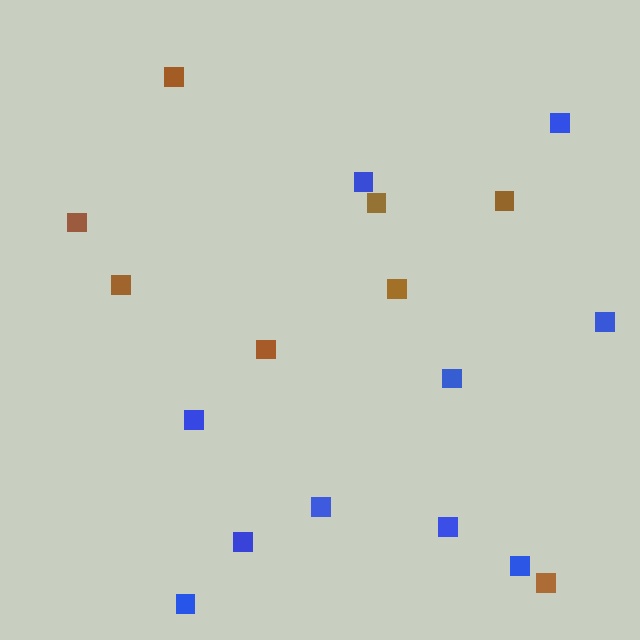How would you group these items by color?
There are 2 groups: one group of brown squares (8) and one group of blue squares (10).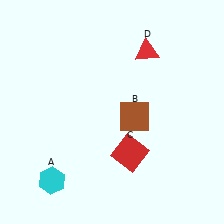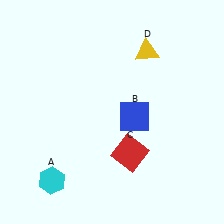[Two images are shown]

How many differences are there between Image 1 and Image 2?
There are 2 differences between the two images.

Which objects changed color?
B changed from brown to blue. D changed from red to yellow.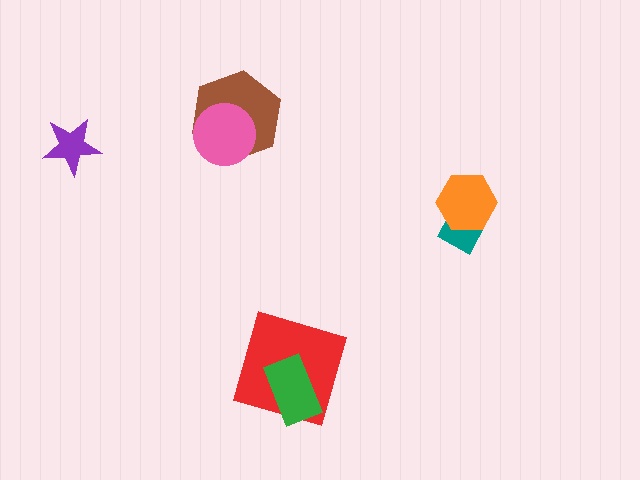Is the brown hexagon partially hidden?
Yes, it is partially covered by another shape.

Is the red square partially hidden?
Yes, it is partially covered by another shape.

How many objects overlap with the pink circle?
1 object overlaps with the pink circle.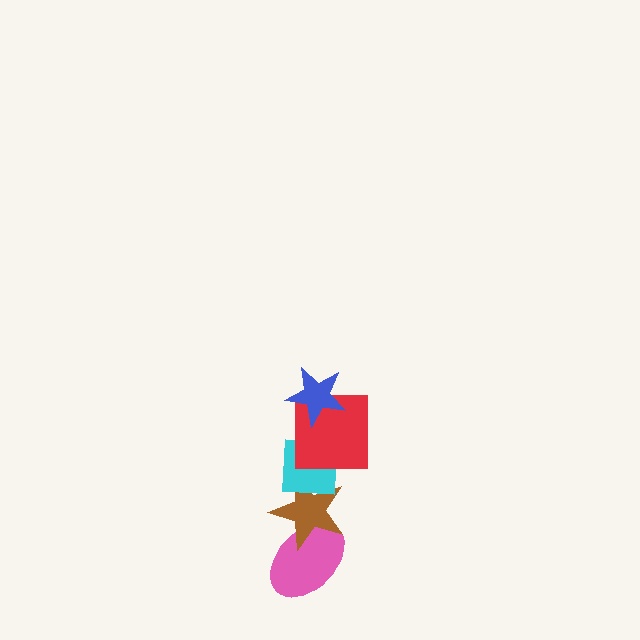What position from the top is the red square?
The red square is 2nd from the top.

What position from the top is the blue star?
The blue star is 1st from the top.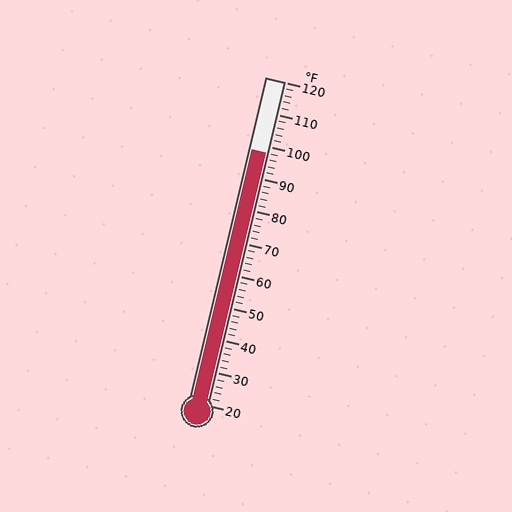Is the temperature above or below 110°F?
The temperature is below 110°F.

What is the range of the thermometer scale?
The thermometer scale ranges from 20°F to 120°F.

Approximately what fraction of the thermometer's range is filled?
The thermometer is filled to approximately 80% of its range.